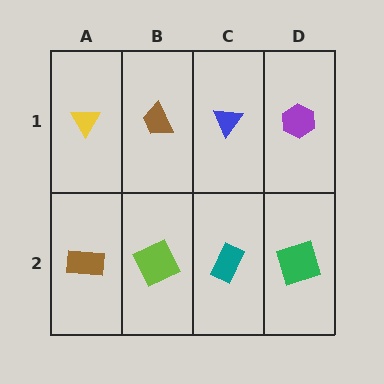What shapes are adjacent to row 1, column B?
A lime square (row 2, column B), a yellow triangle (row 1, column A), a blue triangle (row 1, column C).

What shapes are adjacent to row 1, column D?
A green square (row 2, column D), a blue triangle (row 1, column C).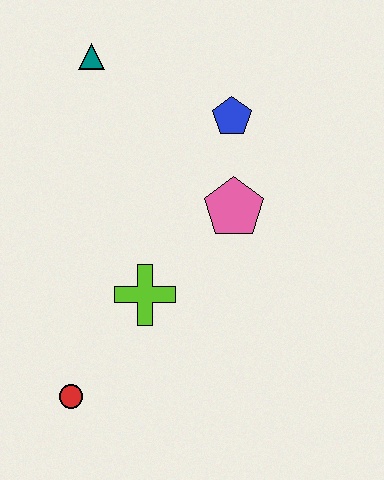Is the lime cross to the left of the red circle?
No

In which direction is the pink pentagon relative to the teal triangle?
The pink pentagon is below the teal triangle.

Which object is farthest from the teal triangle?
The red circle is farthest from the teal triangle.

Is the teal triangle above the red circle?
Yes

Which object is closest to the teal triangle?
The blue pentagon is closest to the teal triangle.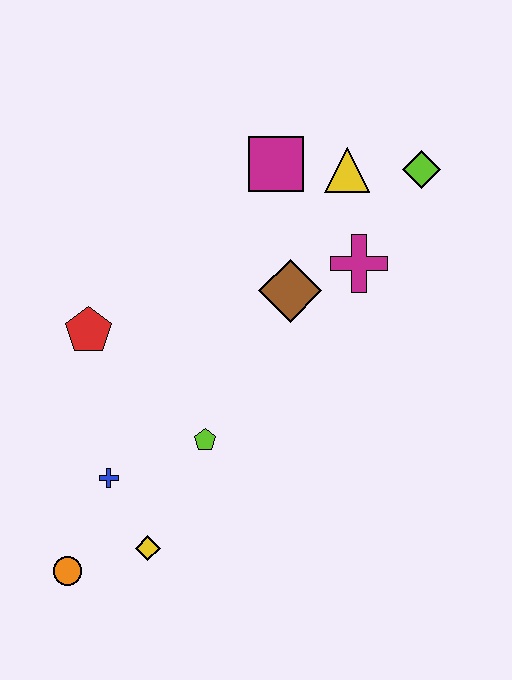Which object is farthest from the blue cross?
The lime diamond is farthest from the blue cross.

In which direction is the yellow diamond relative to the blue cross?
The yellow diamond is below the blue cross.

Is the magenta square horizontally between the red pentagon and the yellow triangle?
Yes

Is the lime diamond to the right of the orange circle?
Yes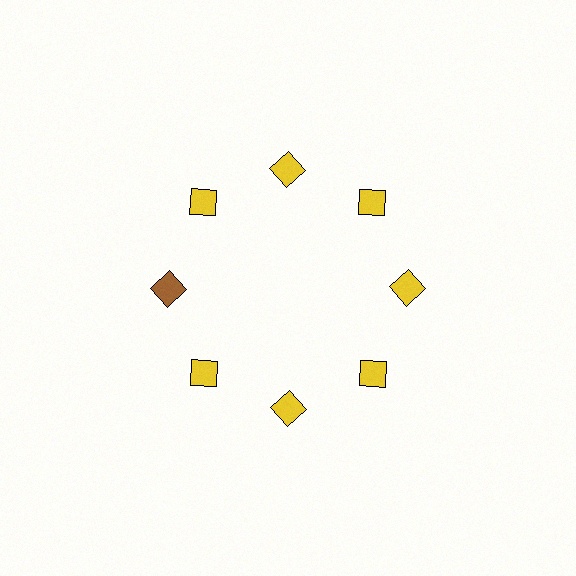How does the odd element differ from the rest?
It has a different color: brown instead of yellow.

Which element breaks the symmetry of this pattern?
The brown square at roughly the 9 o'clock position breaks the symmetry. All other shapes are yellow squares.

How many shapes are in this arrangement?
There are 8 shapes arranged in a ring pattern.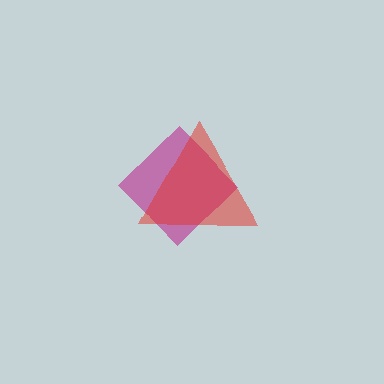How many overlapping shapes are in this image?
There are 2 overlapping shapes in the image.